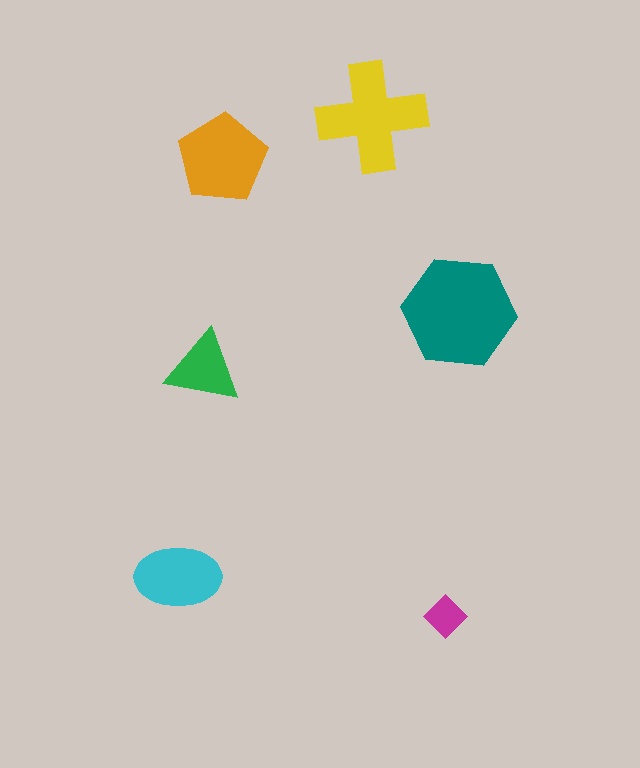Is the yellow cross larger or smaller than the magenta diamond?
Larger.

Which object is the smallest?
The magenta diamond.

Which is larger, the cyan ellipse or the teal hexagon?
The teal hexagon.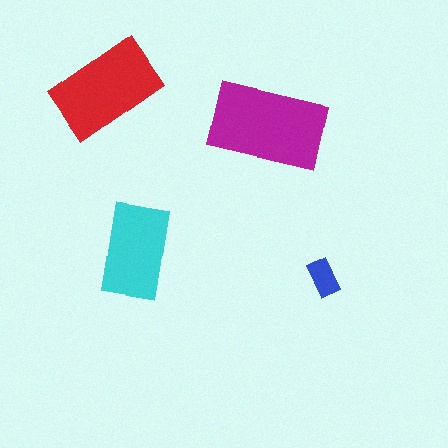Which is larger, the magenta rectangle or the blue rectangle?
The magenta one.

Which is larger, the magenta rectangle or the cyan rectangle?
The magenta one.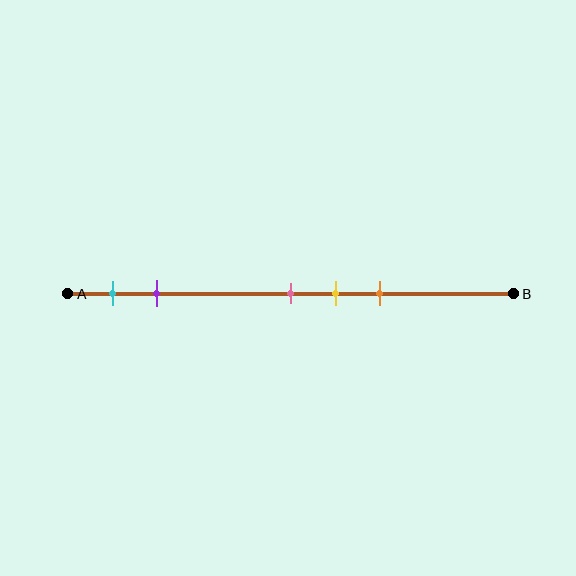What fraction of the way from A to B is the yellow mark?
The yellow mark is approximately 60% (0.6) of the way from A to B.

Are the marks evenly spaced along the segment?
No, the marks are not evenly spaced.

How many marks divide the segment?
There are 5 marks dividing the segment.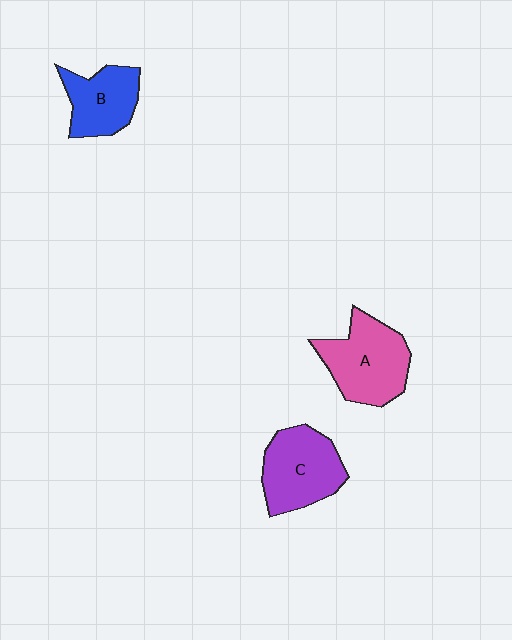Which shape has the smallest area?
Shape B (blue).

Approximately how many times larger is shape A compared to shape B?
Approximately 1.4 times.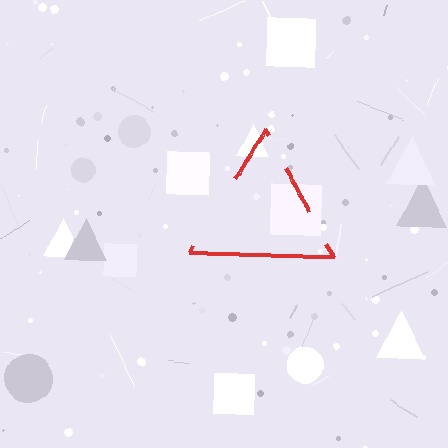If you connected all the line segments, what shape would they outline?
They would outline a triangle.